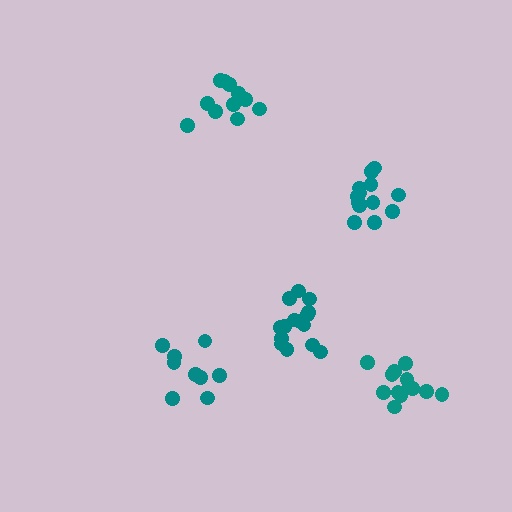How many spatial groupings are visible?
There are 5 spatial groupings.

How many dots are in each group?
Group 1: 15 dots, Group 2: 13 dots, Group 3: 9 dots, Group 4: 11 dots, Group 5: 13 dots (61 total).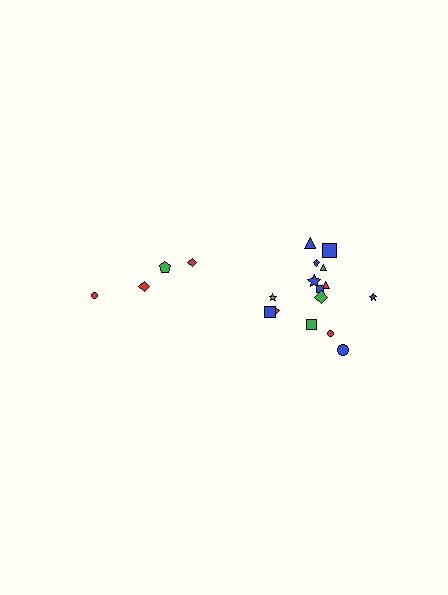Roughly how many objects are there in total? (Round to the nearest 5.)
Roughly 20 objects in total.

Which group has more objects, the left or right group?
The right group.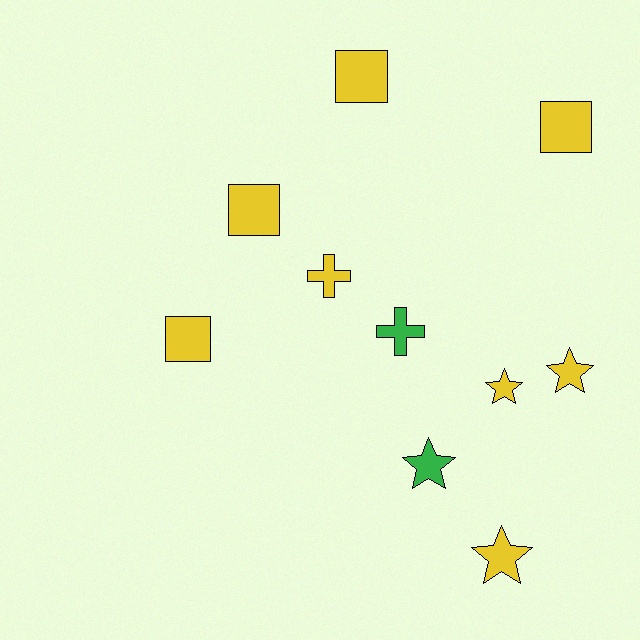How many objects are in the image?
There are 10 objects.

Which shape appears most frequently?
Square, with 4 objects.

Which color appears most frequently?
Yellow, with 8 objects.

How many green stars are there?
There is 1 green star.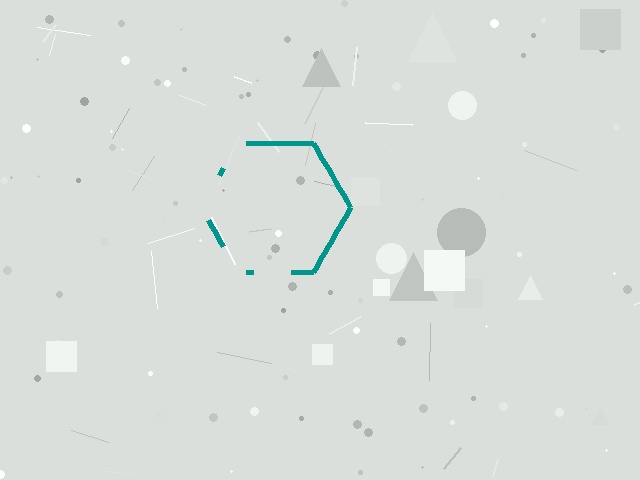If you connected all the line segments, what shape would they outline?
They would outline a hexagon.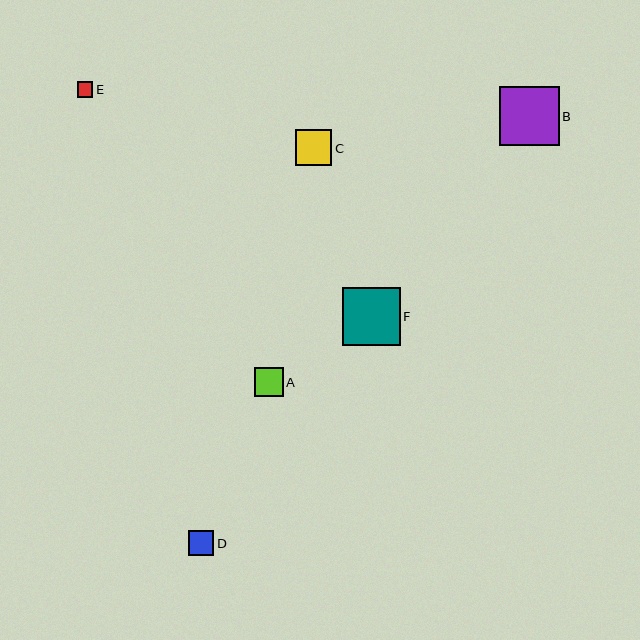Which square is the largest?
Square B is the largest with a size of approximately 59 pixels.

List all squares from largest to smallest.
From largest to smallest: B, F, C, A, D, E.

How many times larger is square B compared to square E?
Square B is approximately 3.7 times the size of square E.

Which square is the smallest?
Square E is the smallest with a size of approximately 16 pixels.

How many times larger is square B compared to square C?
Square B is approximately 1.6 times the size of square C.